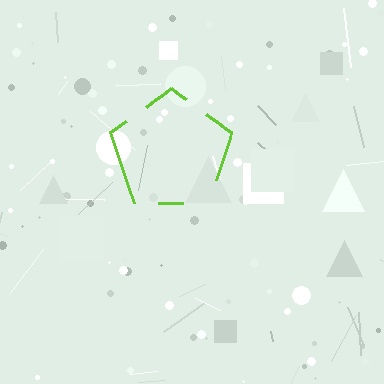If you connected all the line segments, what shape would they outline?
They would outline a pentagon.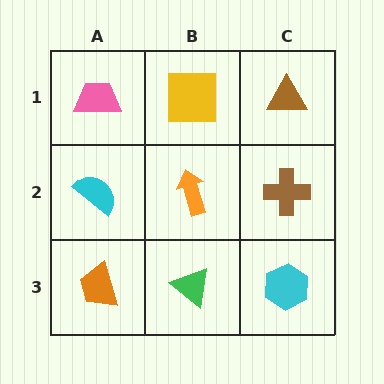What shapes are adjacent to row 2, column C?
A brown triangle (row 1, column C), a cyan hexagon (row 3, column C), an orange arrow (row 2, column B).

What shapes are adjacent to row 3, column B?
An orange arrow (row 2, column B), an orange trapezoid (row 3, column A), a cyan hexagon (row 3, column C).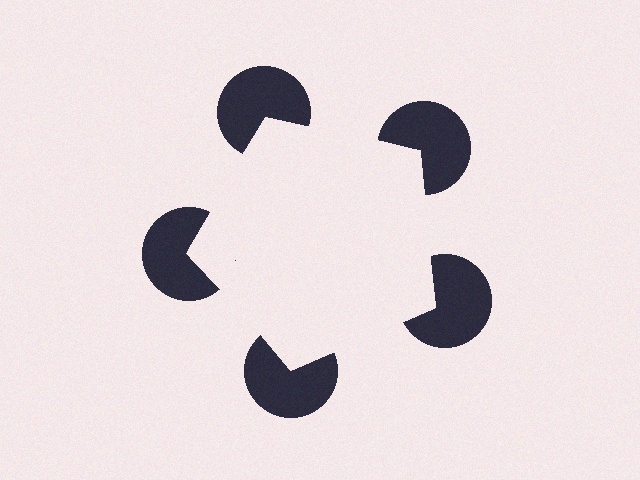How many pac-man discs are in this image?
There are 5 — one at each vertex of the illusory pentagon.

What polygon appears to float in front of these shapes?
An illusory pentagon — its edges are inferred from the aligned wedge cuts in the pac-man discs, not physically drawn.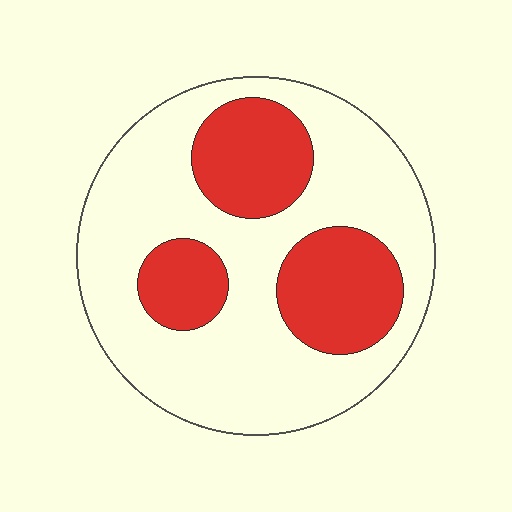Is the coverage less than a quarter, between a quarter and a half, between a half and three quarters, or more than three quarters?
Between a quarter and a half.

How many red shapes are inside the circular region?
3.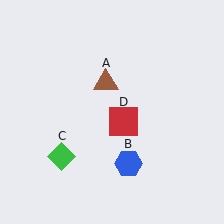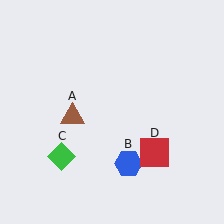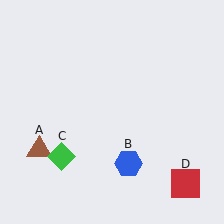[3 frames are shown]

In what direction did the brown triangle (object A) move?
The brown triangle (object A) moved down and to the left.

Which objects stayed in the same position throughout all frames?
Blue hexagon (object B) and green diamond (object C) remained stationary.